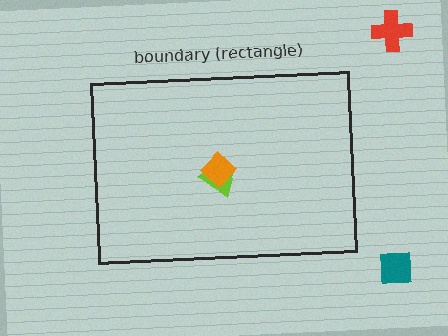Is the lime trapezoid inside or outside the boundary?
Inside.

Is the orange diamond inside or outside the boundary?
Inside.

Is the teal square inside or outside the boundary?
Outside.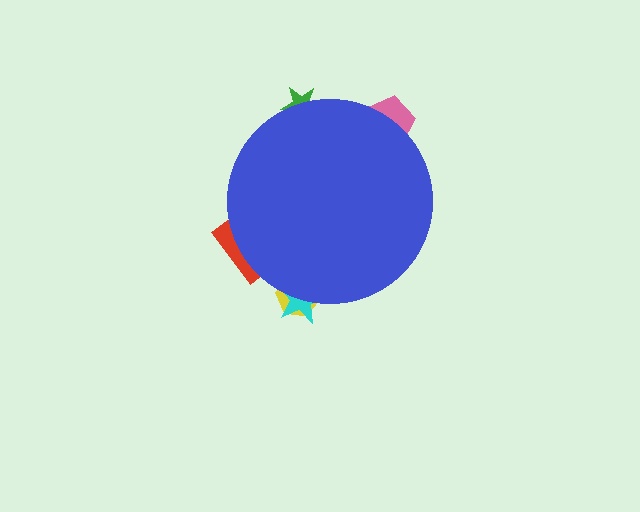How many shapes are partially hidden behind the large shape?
5 shapes are partially hidden.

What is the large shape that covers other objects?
A blue circle.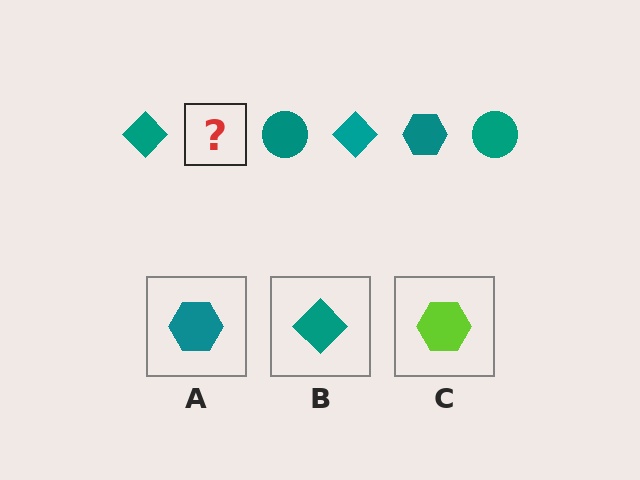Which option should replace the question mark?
Option A.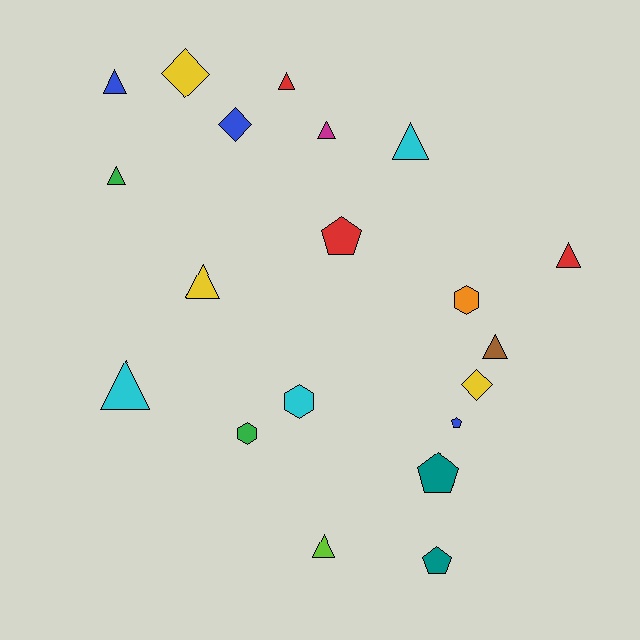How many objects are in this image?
There are 20 objects.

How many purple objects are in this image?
There are no purple objects.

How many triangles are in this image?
There are 10 triangles.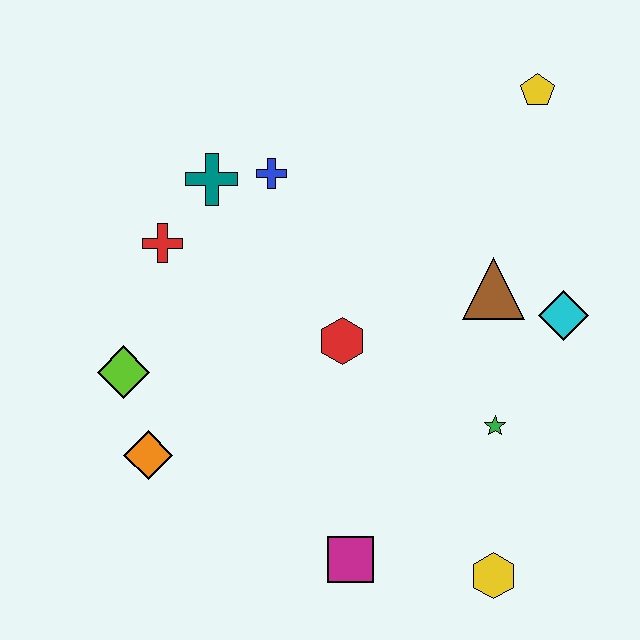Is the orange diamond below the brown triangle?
Yes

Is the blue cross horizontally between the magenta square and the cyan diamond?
No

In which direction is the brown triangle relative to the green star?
The brown triangle is above the green star.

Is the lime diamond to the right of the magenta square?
No